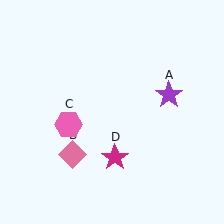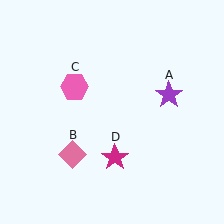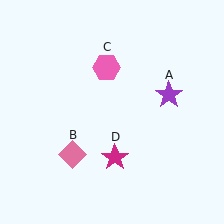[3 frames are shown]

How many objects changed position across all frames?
1 object changed position: pink hexagon (object C).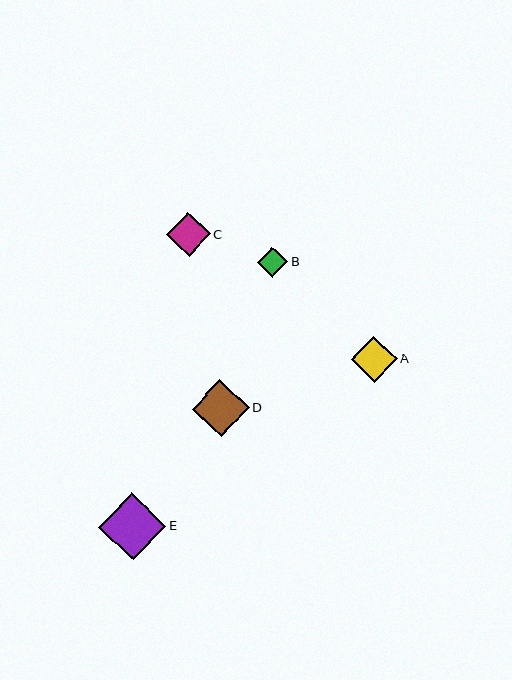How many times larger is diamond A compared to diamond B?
Diamond A is approximately 1.5 times the size of diamond B.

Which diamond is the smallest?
Diamond B is the smallest with a size of approximately 30 pixels.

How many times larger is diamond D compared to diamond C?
Diamond D is approximately 1.3 times the size of diamond C.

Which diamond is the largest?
Diamond E is the largest with a size of approximately 67 pixels.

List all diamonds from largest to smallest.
From largest to smallest: E, D, A, C, B.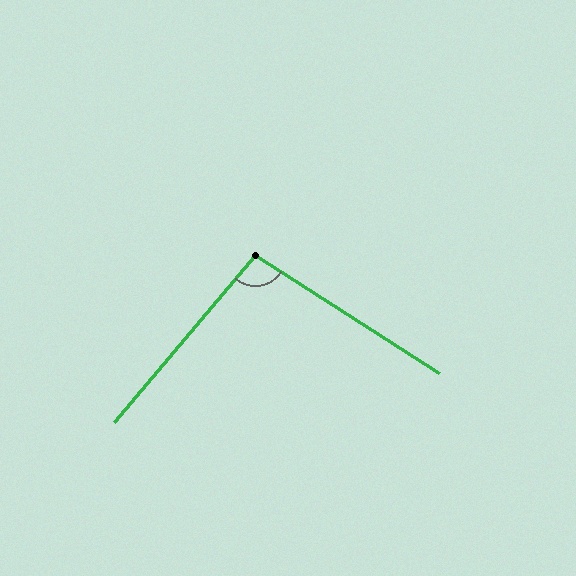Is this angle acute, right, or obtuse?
It is obtuse.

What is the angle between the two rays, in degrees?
Approximately 98 degrees.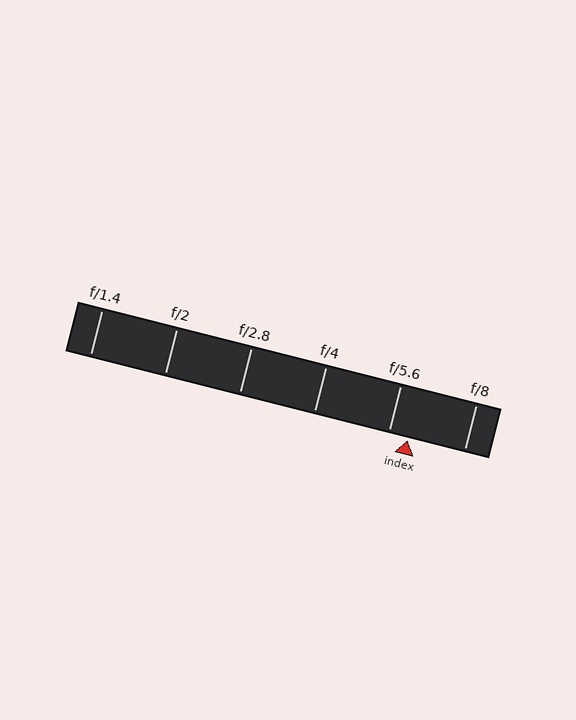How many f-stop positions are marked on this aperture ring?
There are 6 f-stop positions marked.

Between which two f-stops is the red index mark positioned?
The index mark is between f/5.6 and f/8.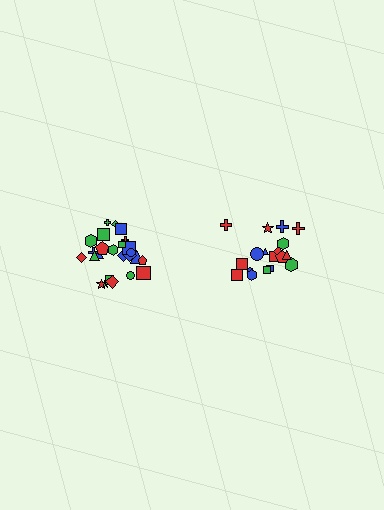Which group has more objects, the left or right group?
The left group.